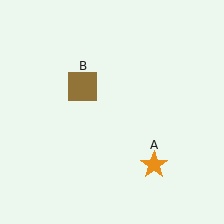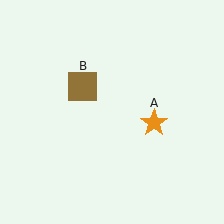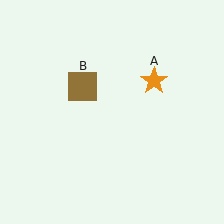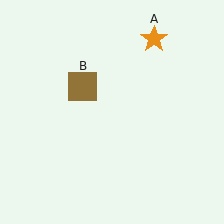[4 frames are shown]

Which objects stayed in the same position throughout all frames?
Brown square (object B) remained stationary.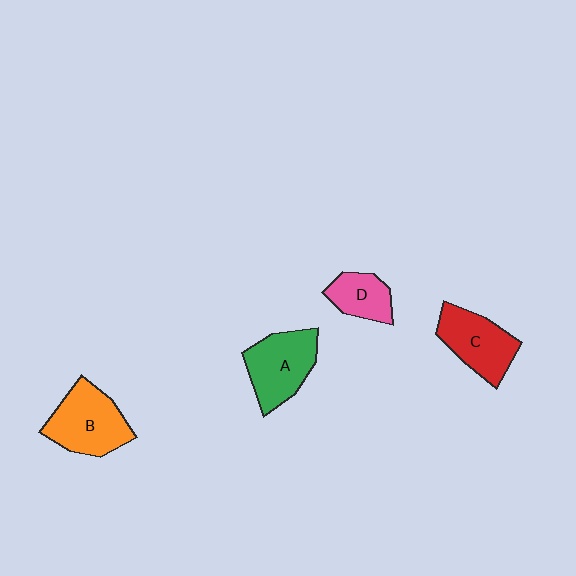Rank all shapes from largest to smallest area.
From largest to smallest: B (orange), A (green), C (red), D (pink).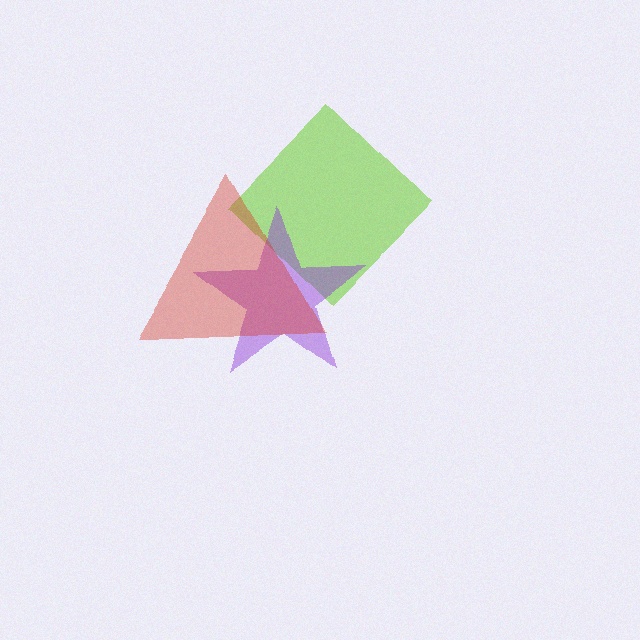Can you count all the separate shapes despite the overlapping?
Yes, there are 3 separate shapes.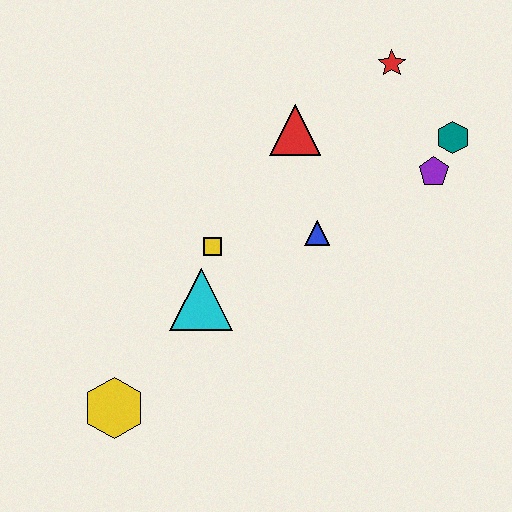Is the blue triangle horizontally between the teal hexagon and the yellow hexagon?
Yes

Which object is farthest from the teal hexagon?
The yellow hexagon is farthest from the teal hexagon.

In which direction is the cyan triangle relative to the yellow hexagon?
The cyan triangle is above the yellow hexagon.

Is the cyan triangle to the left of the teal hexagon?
Yes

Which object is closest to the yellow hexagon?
The cyan triangle is closest to the yellow hexagon.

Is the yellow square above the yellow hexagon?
Yes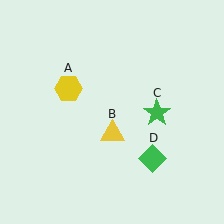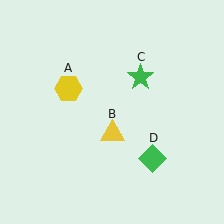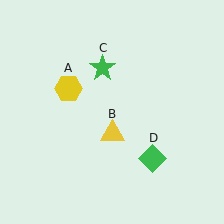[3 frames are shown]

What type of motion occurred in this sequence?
The green star (object C) rotated counterclockwise around the center of the scene.